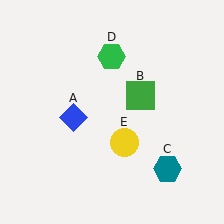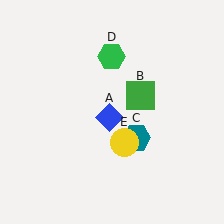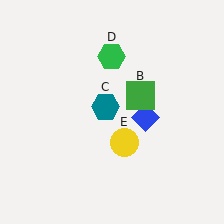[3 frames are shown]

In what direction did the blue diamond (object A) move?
The blue diamond (object A) moved right.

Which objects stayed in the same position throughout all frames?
Green square (object B) and green hexagon (object D) and yellow circle (object E) remained stationary.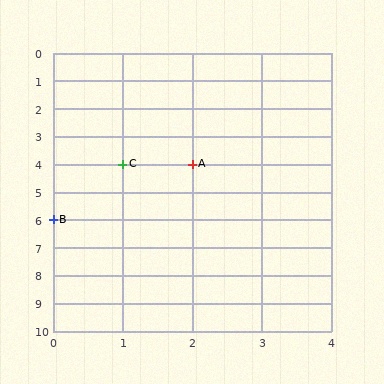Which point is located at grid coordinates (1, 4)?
Point C is at (1, 4).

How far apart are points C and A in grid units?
Points C and A are 1 column apart.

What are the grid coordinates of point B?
Point B is at grid coordinates (0, 6).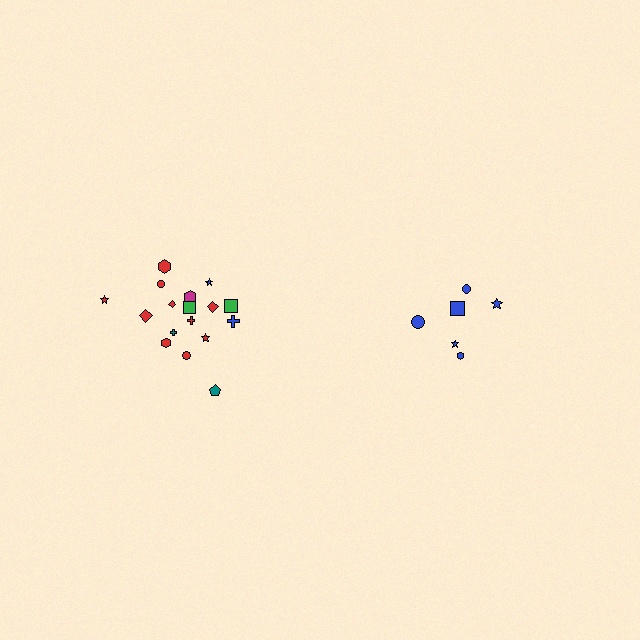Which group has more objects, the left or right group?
The left group.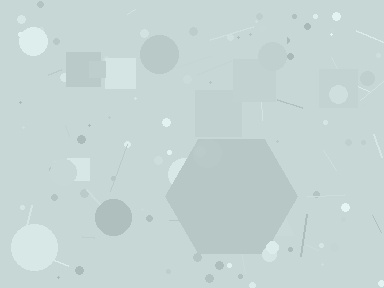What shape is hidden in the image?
A hexagon is hidden in the image.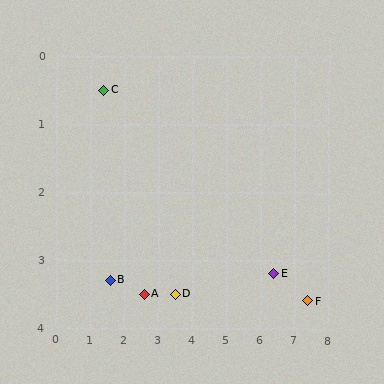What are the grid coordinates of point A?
Point A is at approximately (2.6, 3.5).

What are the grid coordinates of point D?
Point D is at approximately (3.5, 3.5).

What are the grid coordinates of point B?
Point B is at approximately (1.6, 3.3).